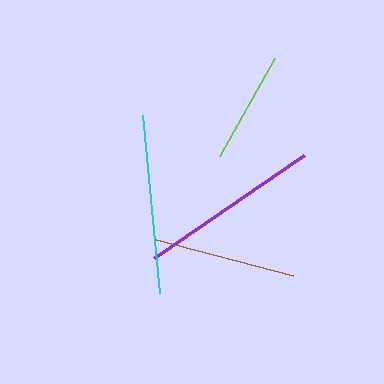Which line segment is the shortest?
The lime line is the shortest at approximately 113 pixels.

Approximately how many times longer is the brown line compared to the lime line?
The brown line is approximately 1.3 times the length of the lime line.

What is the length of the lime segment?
The lime segment is approximately 113 pixels long.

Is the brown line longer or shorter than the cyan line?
The cyan line is longer than the brown line.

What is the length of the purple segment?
The purple segment is approximately 182 pixels long.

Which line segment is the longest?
The purple line is the longest at approximately 182 pixels.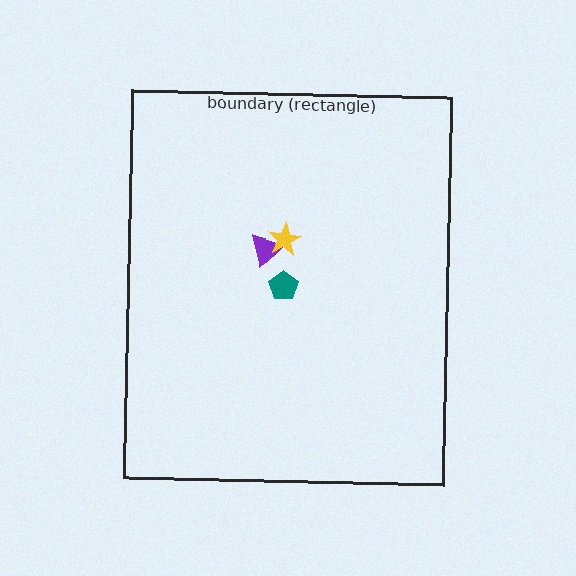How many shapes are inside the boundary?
3 inside, 0 outside.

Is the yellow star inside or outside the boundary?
Inside.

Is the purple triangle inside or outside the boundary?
Inside.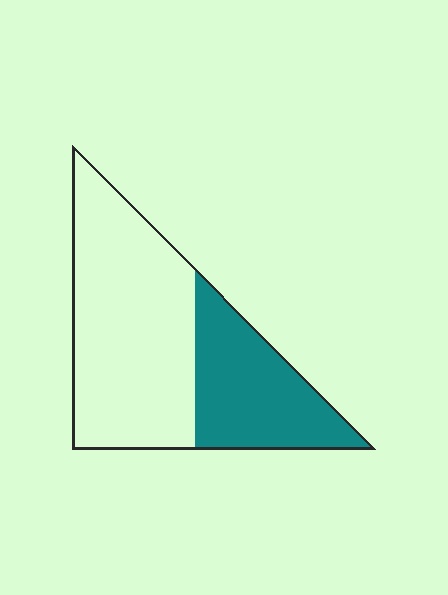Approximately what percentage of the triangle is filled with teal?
Approximately 35%.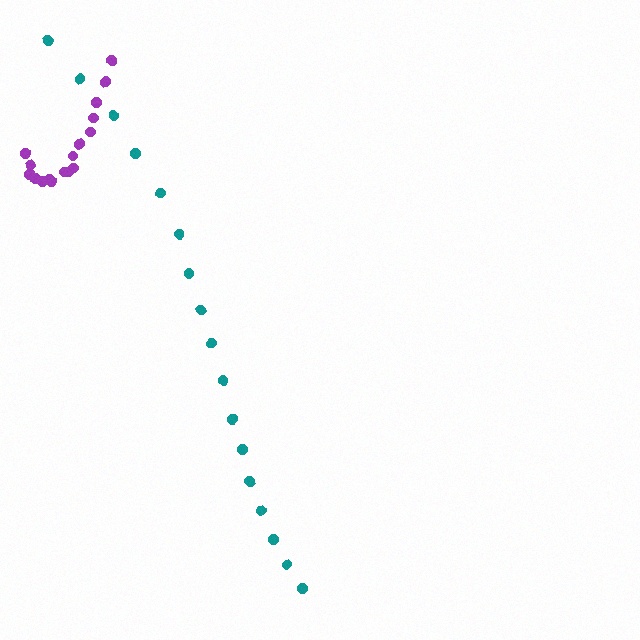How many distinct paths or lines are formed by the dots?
There are 2 distinct paths.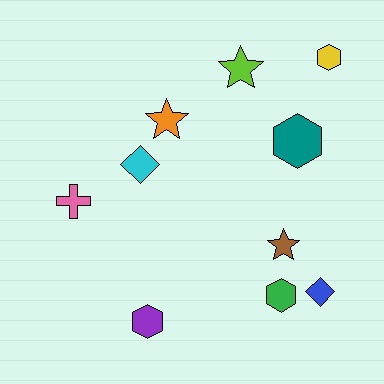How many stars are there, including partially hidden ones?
There are 3 stars.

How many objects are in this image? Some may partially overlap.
There are 10 objects.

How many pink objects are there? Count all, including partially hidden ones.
There is 1 pink object.